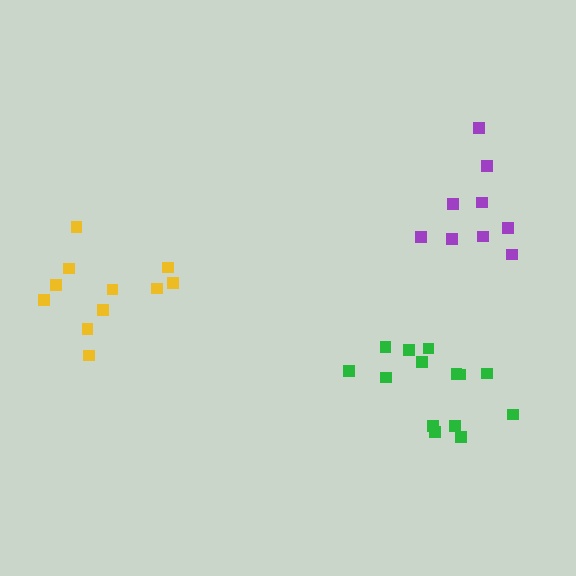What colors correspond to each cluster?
The clusters are colored: green, yellow, purple.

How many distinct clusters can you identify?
There are 3 distinct clusters.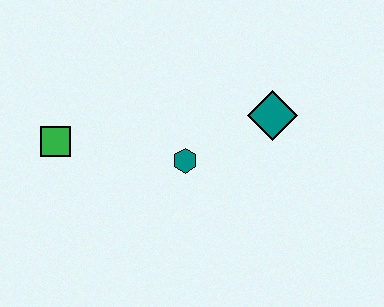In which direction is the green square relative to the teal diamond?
The green square is to the left of the teal diamond.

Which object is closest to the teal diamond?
The teal hexagon is closest to the teal diamond.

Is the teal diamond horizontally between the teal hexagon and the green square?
No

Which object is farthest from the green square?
The teal diamond is farthest from the green square.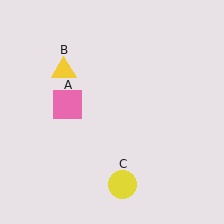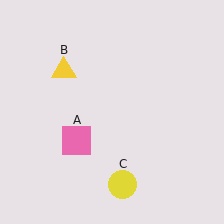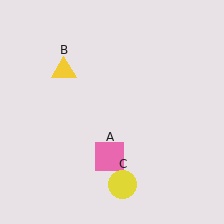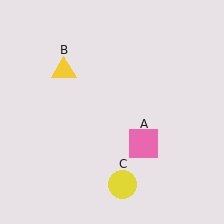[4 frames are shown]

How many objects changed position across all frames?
1 object changed position: pink square (object A).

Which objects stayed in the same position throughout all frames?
Yellow triangle (object B) and yellow circle (object C) remained stationary.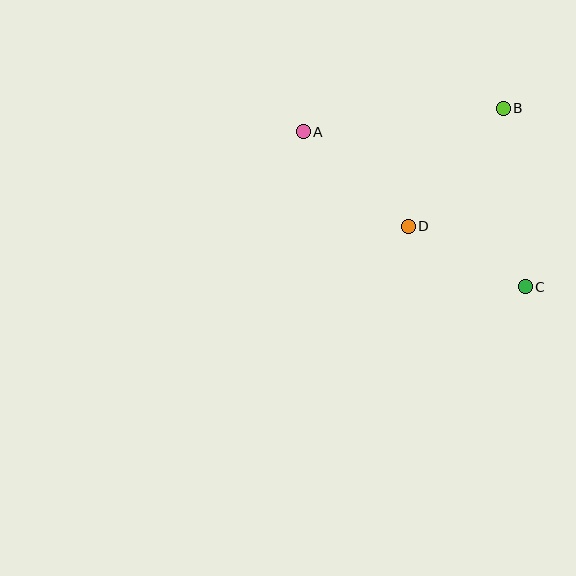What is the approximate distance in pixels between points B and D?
The distance between B and D is approximately 152 pixels.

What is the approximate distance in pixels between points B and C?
The distance between B and C is approximately 180 pixels.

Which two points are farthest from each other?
Points A and C are farthest from each other.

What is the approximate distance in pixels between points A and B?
The distance between A and B is approximately 202 pixels.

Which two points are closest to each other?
Points C and D are closest to each other.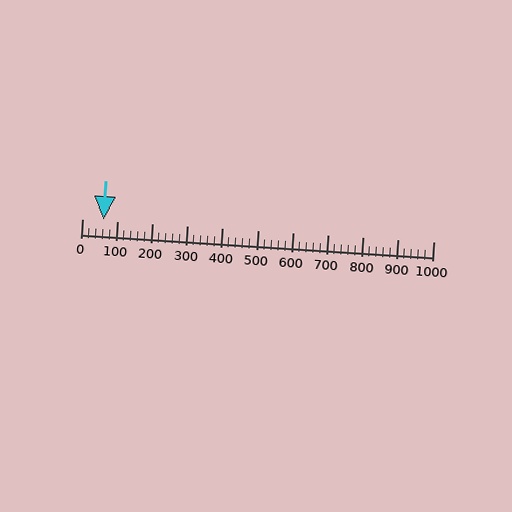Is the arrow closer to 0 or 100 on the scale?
The arrow is closer to 100.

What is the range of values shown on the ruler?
The ruler shows values from 0 to 1000.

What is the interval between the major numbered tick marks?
The major tick marks are spaced 100 units apart.